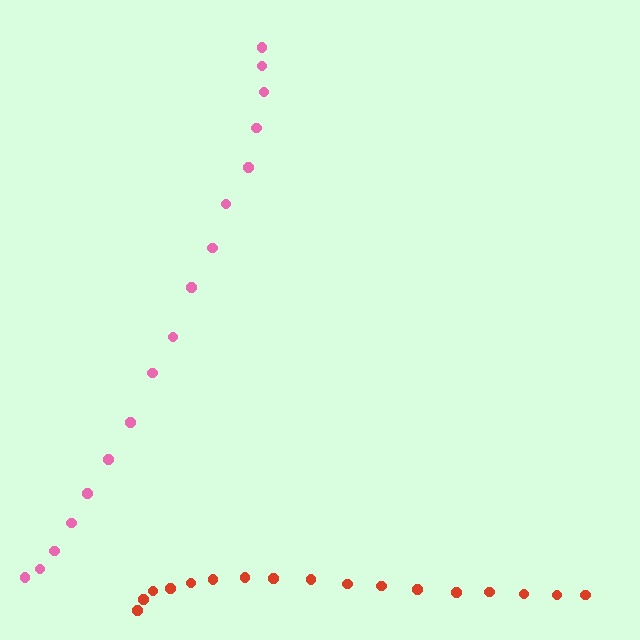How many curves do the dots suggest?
There are 2 distinct paths.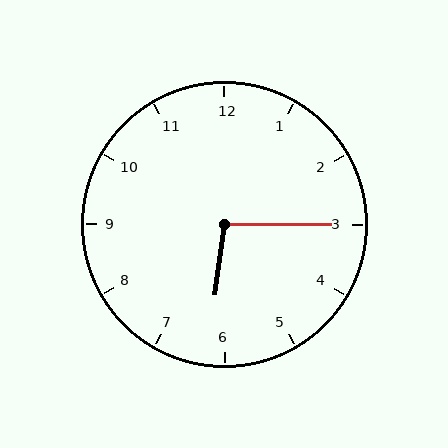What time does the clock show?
6:15.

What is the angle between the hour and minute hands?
Approximately 98 degrees.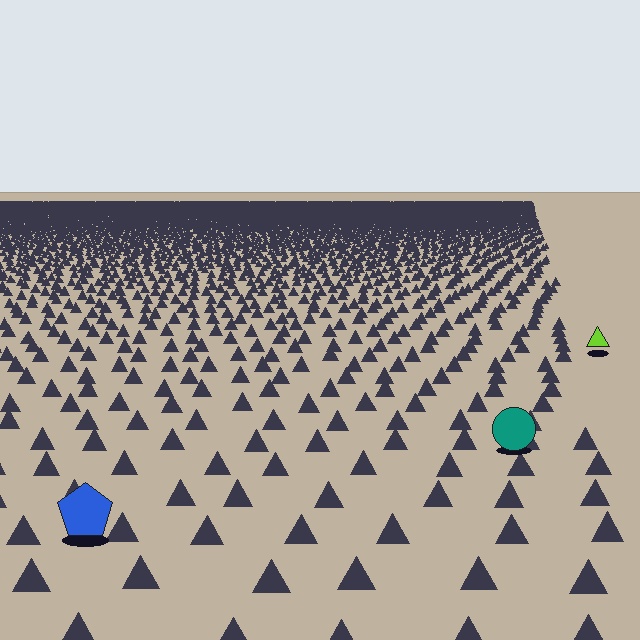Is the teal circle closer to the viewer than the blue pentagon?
No. The blue pentagon is closer — you can tell from the texture gradient: the ground texture is coarser near it.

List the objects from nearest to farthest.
From nearest to farthest: the blue pentagon, the teal circle, the lime triangle.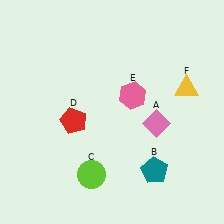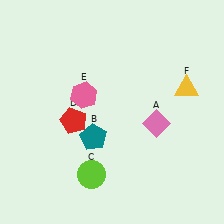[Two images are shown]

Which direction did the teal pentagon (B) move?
The teal pentagon (B) moved left.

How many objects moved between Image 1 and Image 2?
2 objects moved between the two images.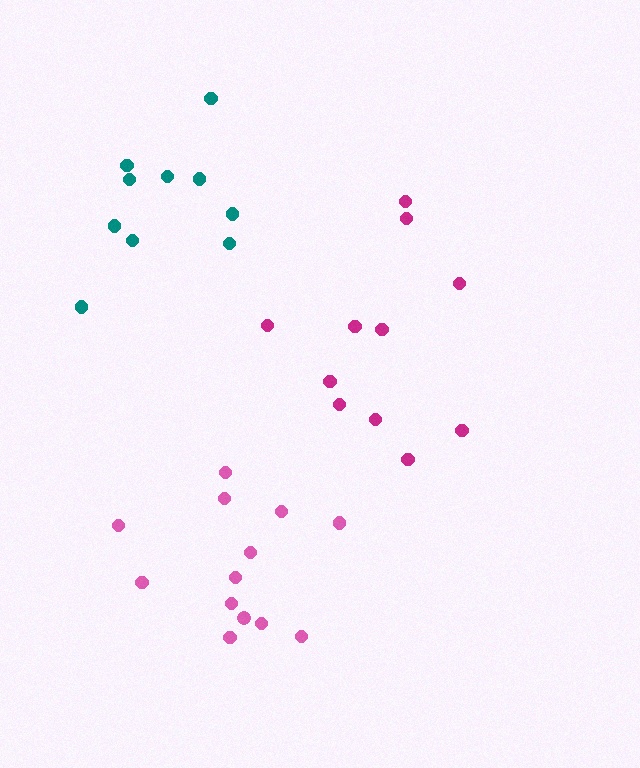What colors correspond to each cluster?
The clusters are colored: pink, magenta, teal.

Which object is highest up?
The teal cluster is topmost.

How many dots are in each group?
Group 1: 13 dots, Group 2: 11 dots, Group 3: 10 dots (34 total).